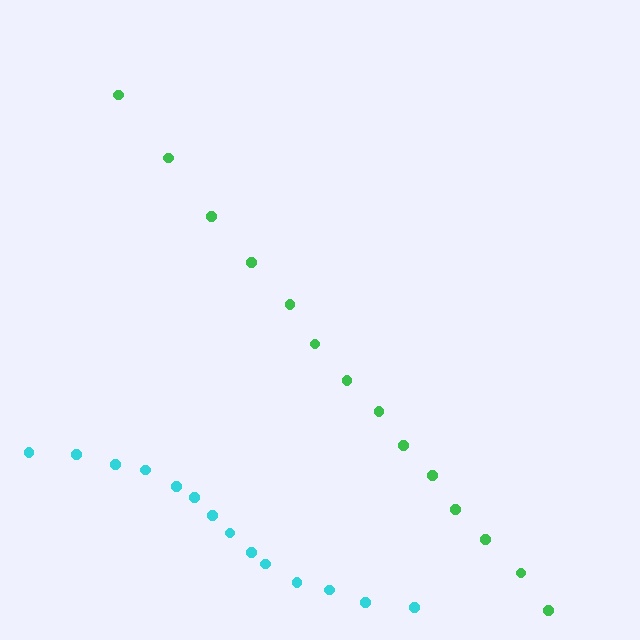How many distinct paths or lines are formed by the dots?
There are 2 distinct paths.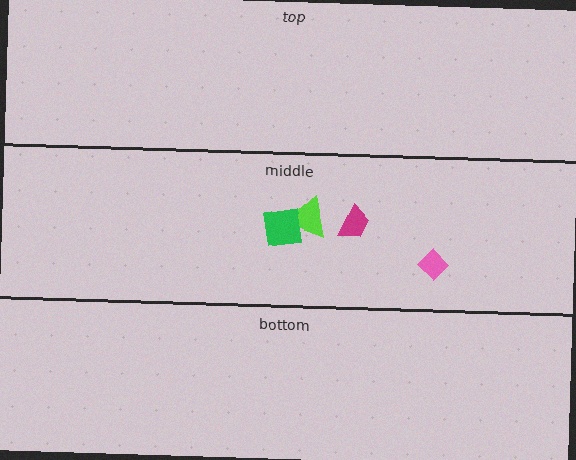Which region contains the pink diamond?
The middle region.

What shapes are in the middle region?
The pink diamond, the lime triangle, the magenta trapezoid, the green square.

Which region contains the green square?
The middle region.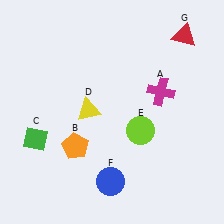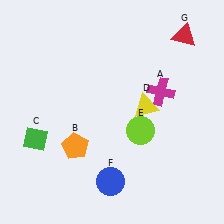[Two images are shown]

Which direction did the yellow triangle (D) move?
The yellow triangle (D) moved right.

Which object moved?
The yellow triangle (D) moved right.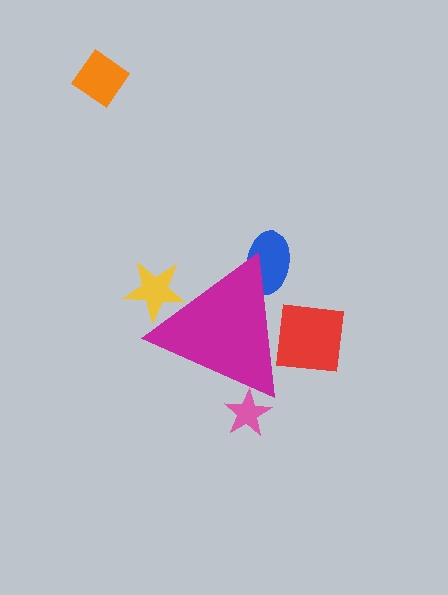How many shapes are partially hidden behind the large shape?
4 shapes are partially hidden.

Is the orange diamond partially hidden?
No, the orange diamond is fully visible.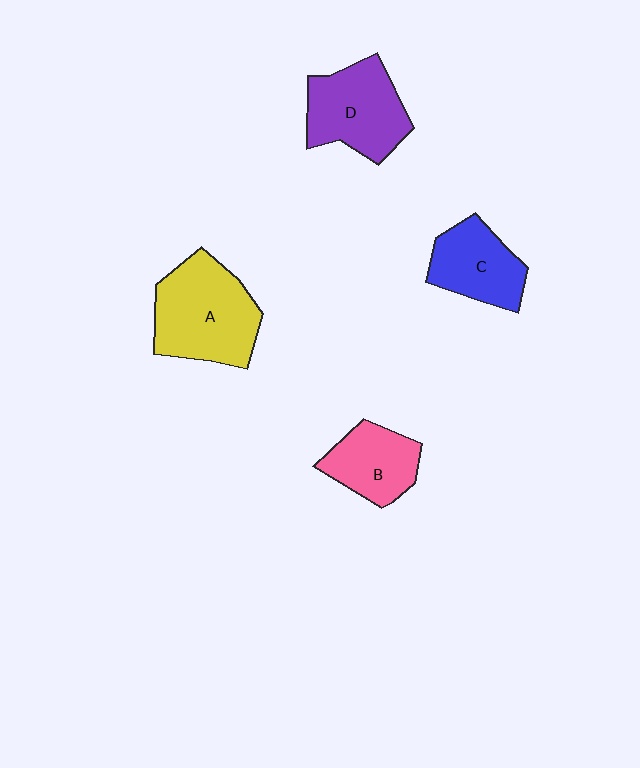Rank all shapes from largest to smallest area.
From largest to smallest: A (yellow), D (purple), C (blue), B (pink).